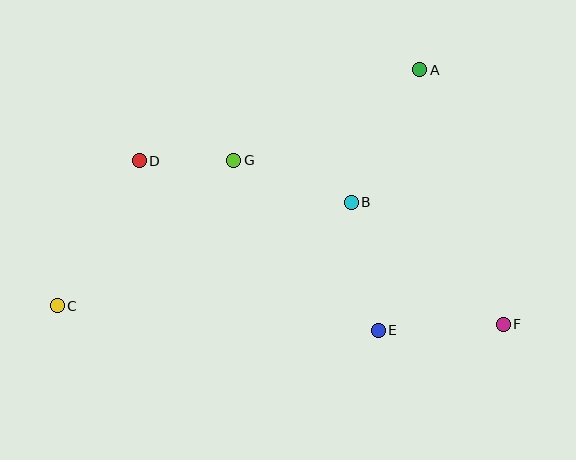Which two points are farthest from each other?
Points C and F are farthest from each other.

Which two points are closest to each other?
Points D and G are closest to each other.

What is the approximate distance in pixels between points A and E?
The distance between A and E is approximately 264 pixels.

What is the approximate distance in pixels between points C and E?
The distance between C and E is approximately 322 pixels.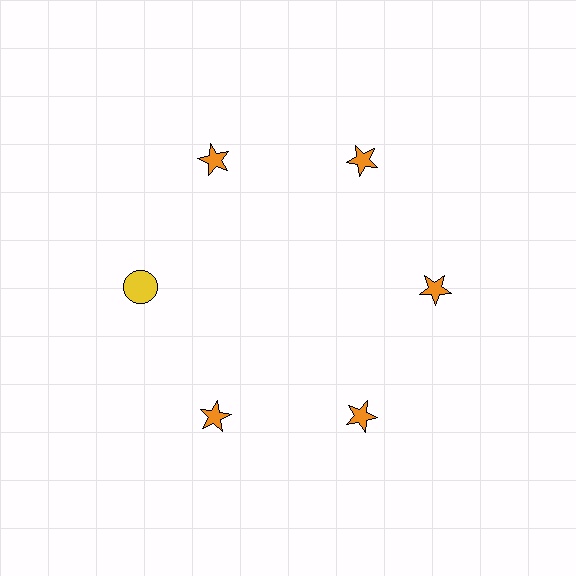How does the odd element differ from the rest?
It differs in both color (yellow instead of orange) and shape (circle instead of star).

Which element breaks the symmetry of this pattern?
The yellow circle at roughly the 9 o'clock position breaks the symmetry. All other shapes are orange stars.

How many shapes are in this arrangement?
There are 6 shapes arranged in a ring pattern.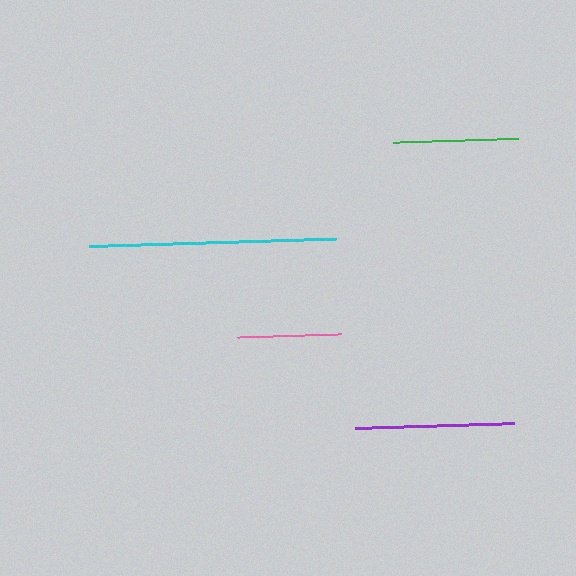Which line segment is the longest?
The cyan line is the longest at approximately 248 pixels.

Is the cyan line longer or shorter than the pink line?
The cyan line is longer than the pink line.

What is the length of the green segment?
The green segment is approximately 125 pixels long.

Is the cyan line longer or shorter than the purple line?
The cyan line is longer than the purple line.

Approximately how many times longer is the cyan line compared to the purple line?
The cyan line is approximately 1.6 times the length of the purple line.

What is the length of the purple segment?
The purple segment is approximately 159 pixels long.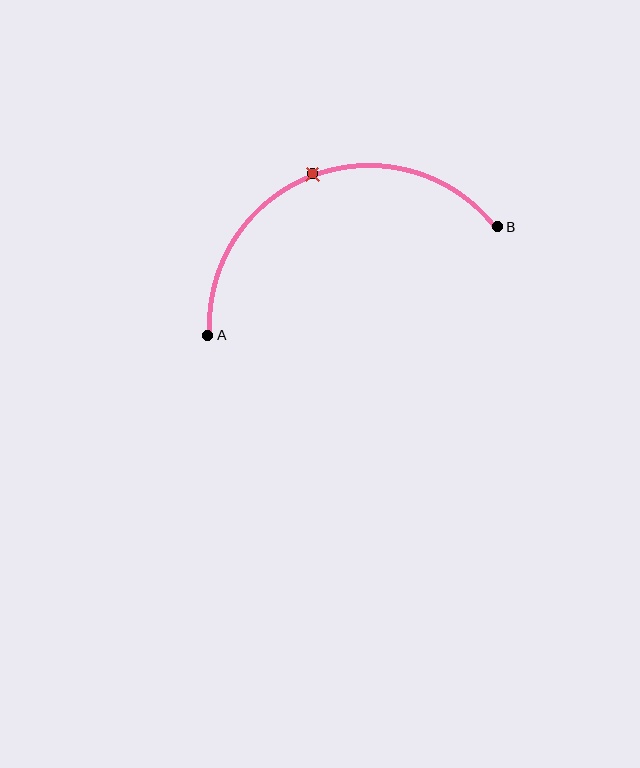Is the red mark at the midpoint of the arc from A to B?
Yes. The red mark lies on the arc at equal arc-length from both A and B — it is the arc midpoint.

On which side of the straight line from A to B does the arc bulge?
The arc bulges above the straight line connecting A and B.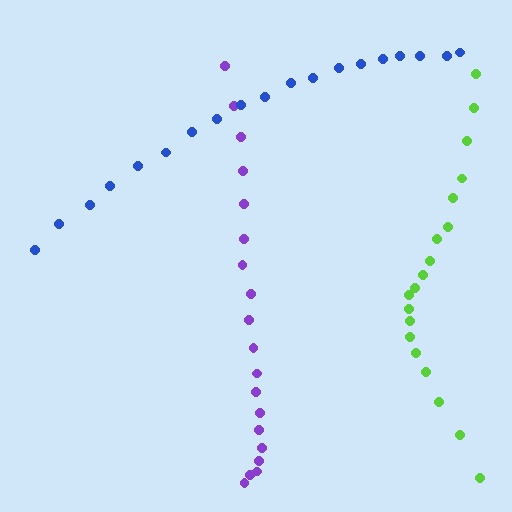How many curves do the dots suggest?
There are 3 distinct paths.